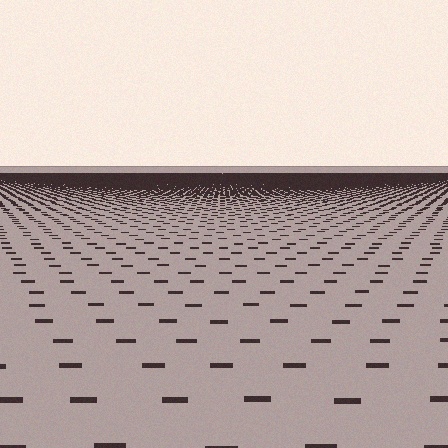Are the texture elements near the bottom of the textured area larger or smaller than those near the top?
Larger. Near the bottom, elements are closer to the viewer and appear at a bigger on-screen size.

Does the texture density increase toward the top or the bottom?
Density increases toward the top.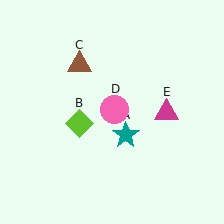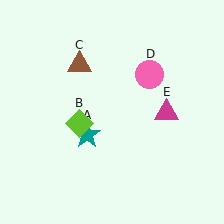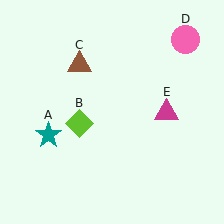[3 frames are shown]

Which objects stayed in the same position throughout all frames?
Lime diamond (object B) and brown triangle (object C) and magenta triangle (object E) remained stationary.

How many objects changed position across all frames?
2 objects changed position: teal star (object A), pink circle (object D).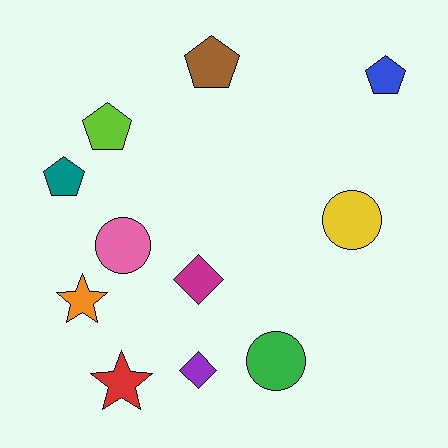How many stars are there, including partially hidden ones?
There are 2 stars.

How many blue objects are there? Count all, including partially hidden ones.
There is 1 blue object.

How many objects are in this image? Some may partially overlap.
There are 11 objects.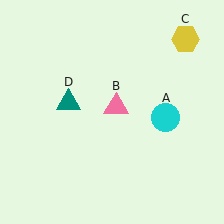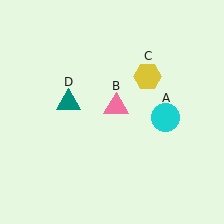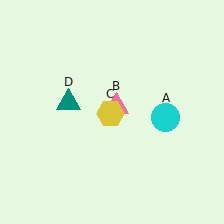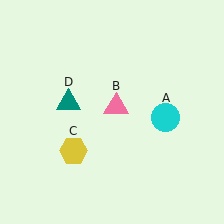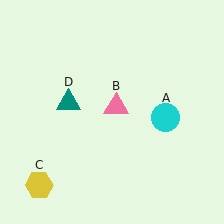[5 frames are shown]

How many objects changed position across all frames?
1 object changed position: yellow hexagon (object C).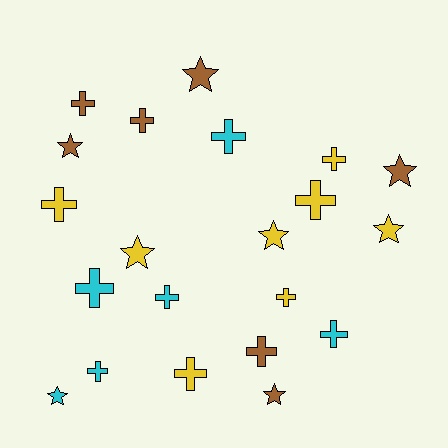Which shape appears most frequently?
Cross, with 13 objects.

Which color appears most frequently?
Yellow, with 8 objects.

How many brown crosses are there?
There are 3 brown crosses.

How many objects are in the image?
There are 21 objects.